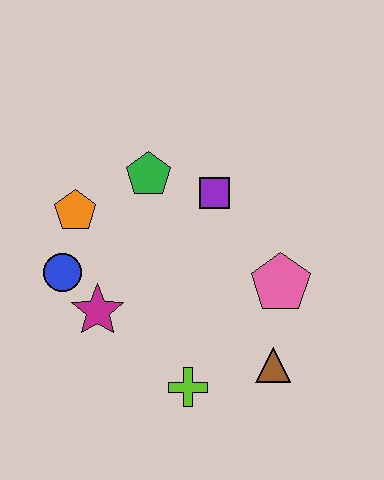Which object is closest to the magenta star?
The blue circle is closest to the magenta star.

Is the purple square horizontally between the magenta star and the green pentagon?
No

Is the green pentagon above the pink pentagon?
Yes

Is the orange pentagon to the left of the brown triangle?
Yes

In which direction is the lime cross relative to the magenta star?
The lime cross is to the right of the magenta star.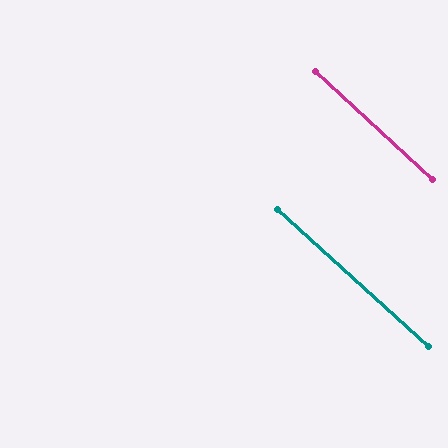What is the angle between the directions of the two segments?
Approximately 1 degree.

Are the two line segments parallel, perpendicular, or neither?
Parallel — their directions differ by only 0.7°.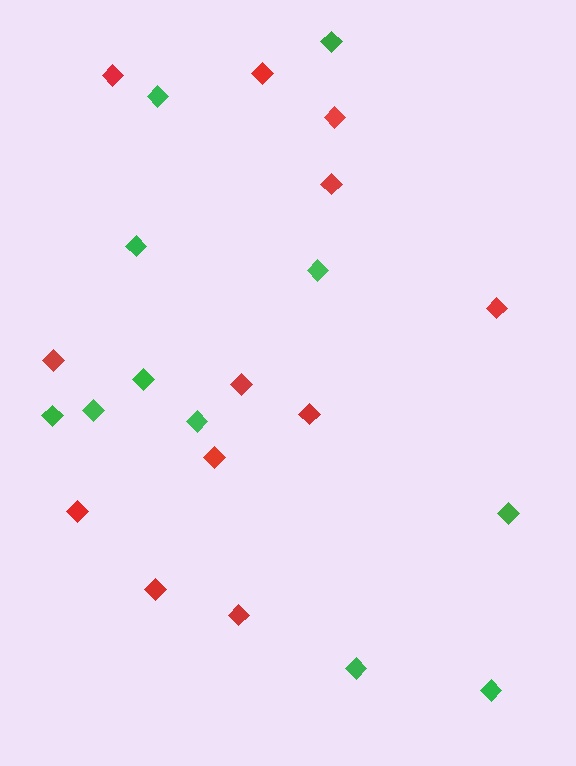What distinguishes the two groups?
There are 2 groups: one group of green diamonds (11) and one group of red diamonds (12).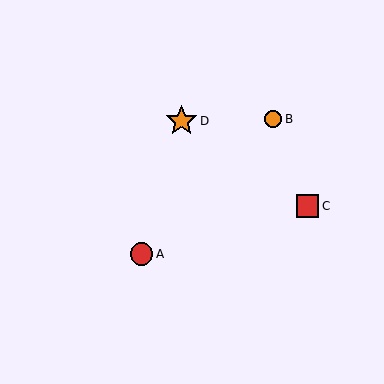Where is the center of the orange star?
The center of the orange star is at (181, 121).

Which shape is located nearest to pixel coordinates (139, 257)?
The red circle (labeled A) at (141, 254) is nearest to that location.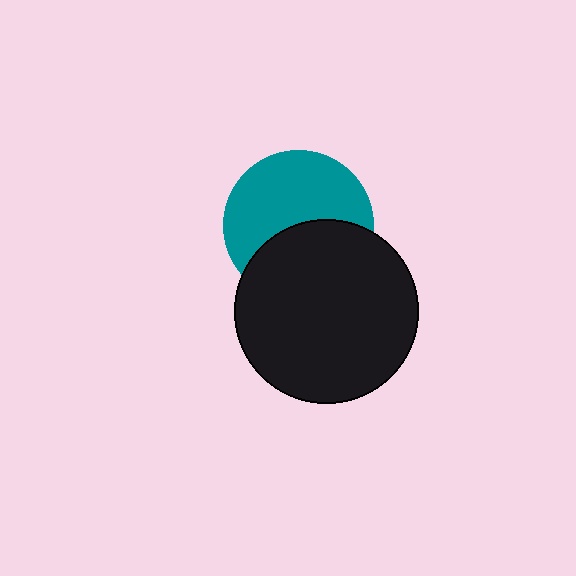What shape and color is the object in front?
The object in front is a black circle.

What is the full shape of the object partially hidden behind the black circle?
The partially hidden object is a teal circle.